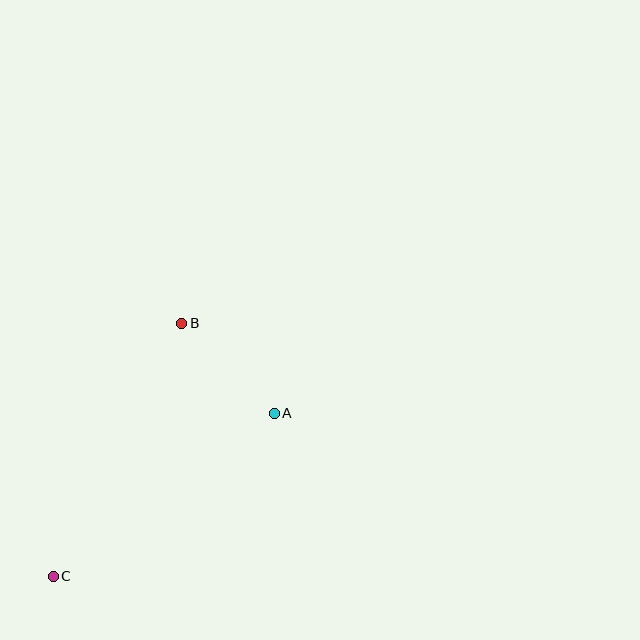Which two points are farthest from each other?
Points B and C are farthest from each other.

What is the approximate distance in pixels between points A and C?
The distance between A and C is approximately 275 pixels.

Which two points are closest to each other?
Points A and B are closest to each other.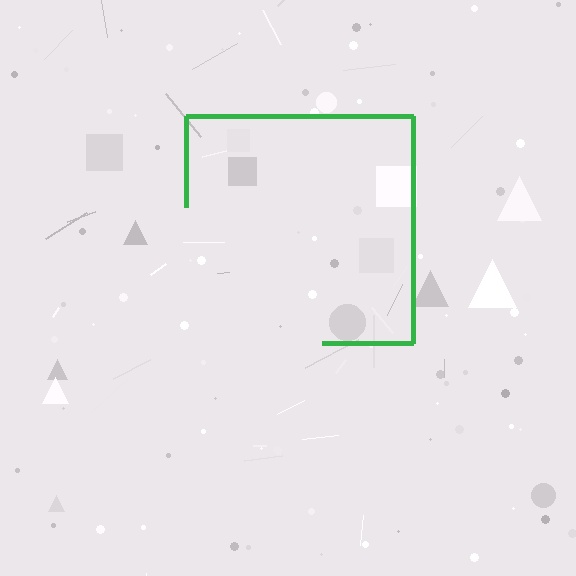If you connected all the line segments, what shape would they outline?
They would outline a square.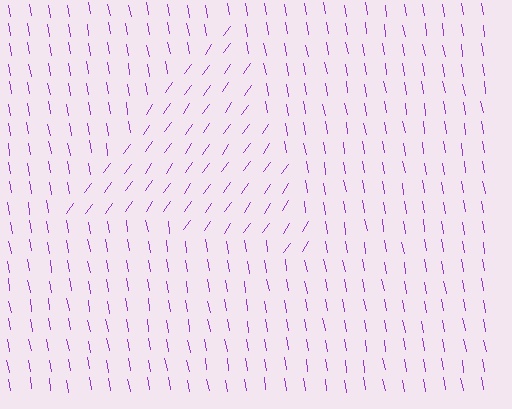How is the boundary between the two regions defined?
The boundary is defined purely by a change in line orientation (approximately 45 degrees difference). All lines are the same color and thickness.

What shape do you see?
I see a triangle.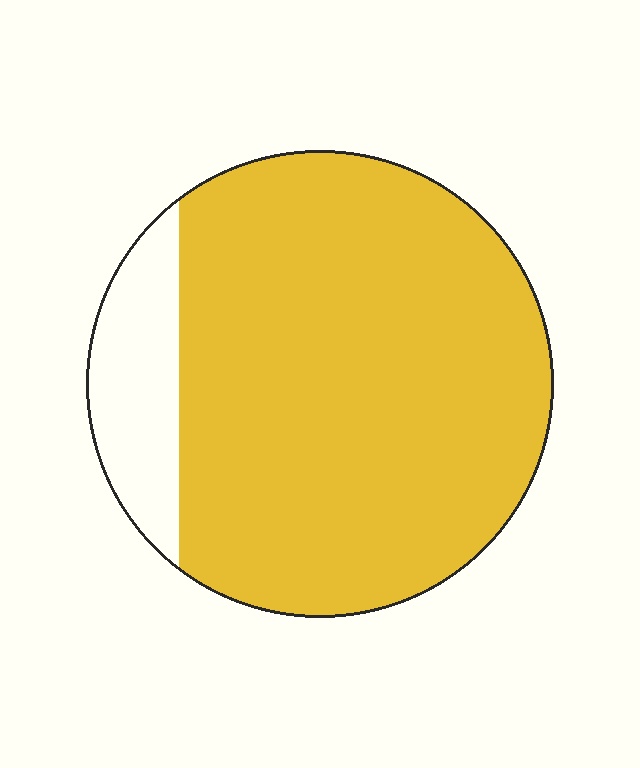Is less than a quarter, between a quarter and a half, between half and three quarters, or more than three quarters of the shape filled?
More than three quarters.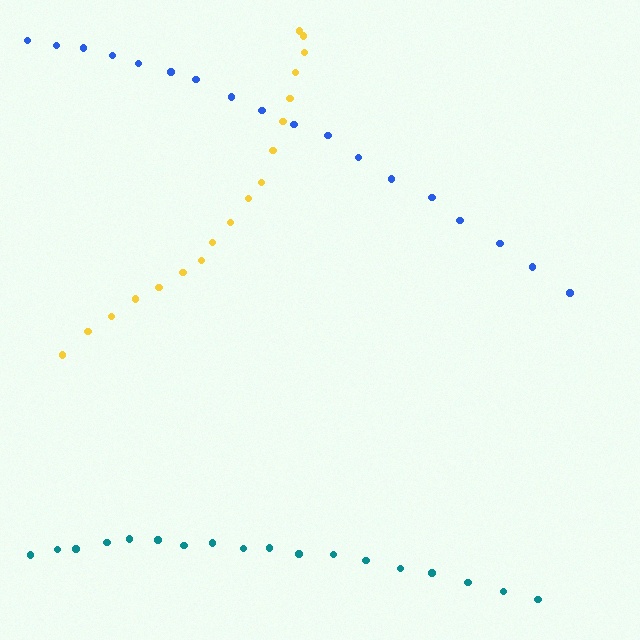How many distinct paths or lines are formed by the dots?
There are 3 distinct paths.